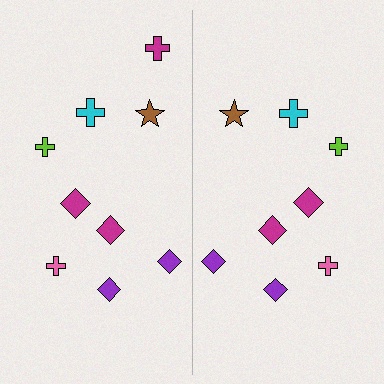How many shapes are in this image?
There are 17 shapes in this image.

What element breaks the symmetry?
A magenta cross is missing from the right side.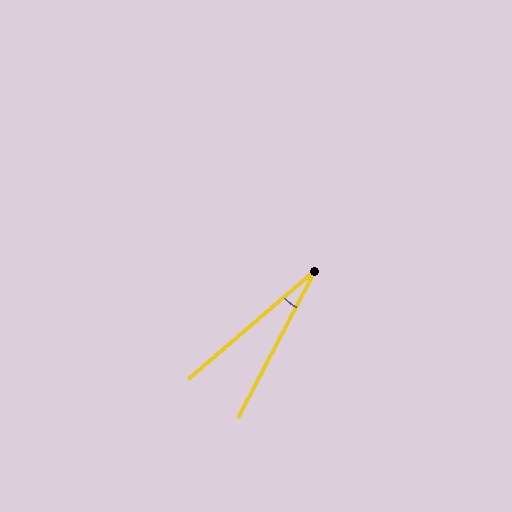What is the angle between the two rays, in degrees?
Approximately 22 degrees.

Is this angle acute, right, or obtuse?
It is acute.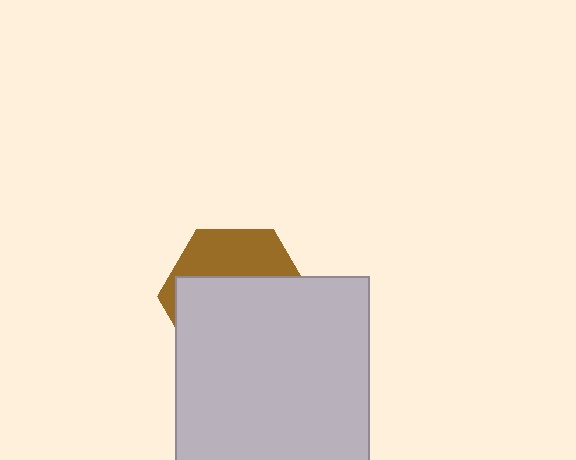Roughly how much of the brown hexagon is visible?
A small part of it is visible (roughly 34%).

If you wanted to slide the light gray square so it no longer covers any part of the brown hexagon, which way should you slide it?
Slide it down — that is the most direct way to separate the two shapes.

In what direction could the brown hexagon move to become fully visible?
The brown hexagon could move up. That would shift it out from behind the light gray square entirely.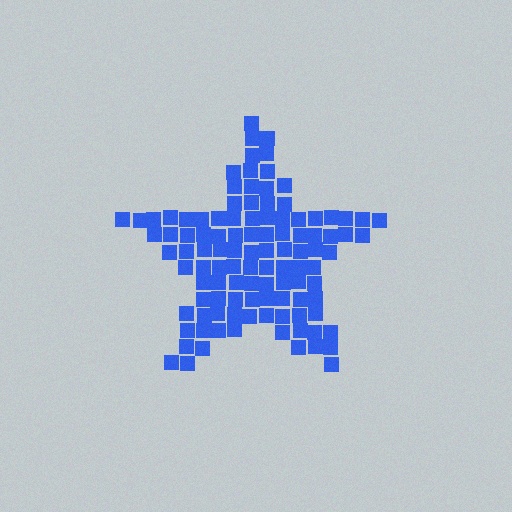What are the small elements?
The small elements are squares.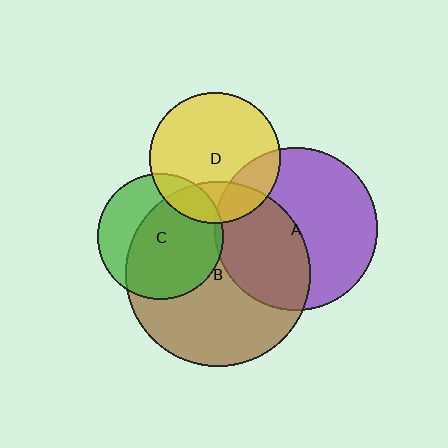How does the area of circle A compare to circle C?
Approximately 1.7 times.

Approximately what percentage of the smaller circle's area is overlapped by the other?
Approximately 20%.